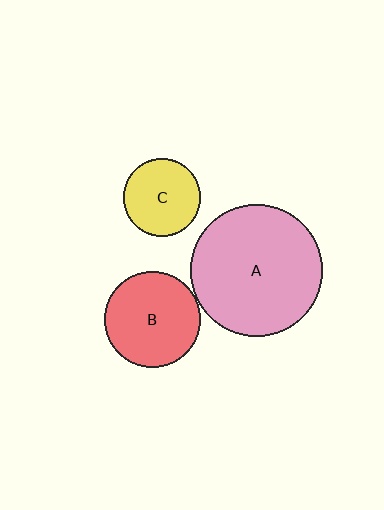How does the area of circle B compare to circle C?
Approximately 1.6 times.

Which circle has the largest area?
Circle A (pink).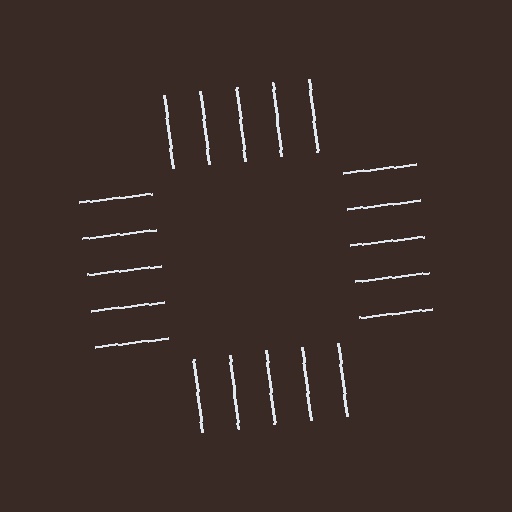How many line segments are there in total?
20 — 5 along each of the 4 edges.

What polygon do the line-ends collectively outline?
An illusory square — the line segments terminate on its edges but no continuous stroke is drawn.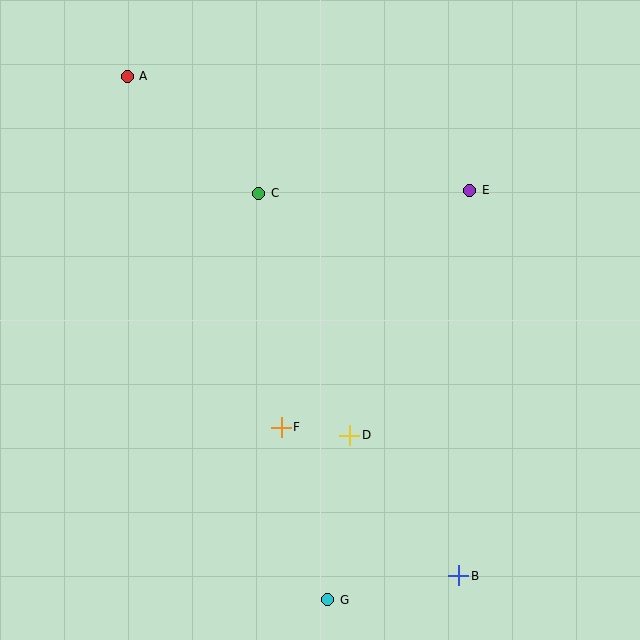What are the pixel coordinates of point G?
Point G is at (328, 600).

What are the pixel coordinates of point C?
Point C is at (259, 193).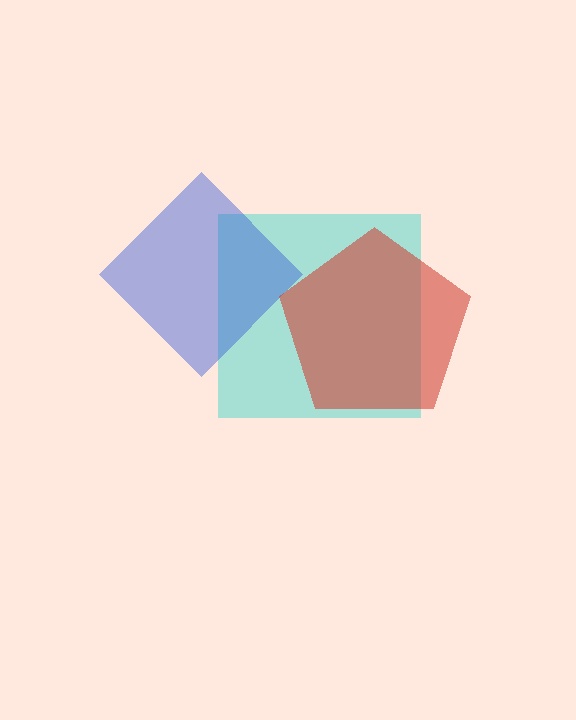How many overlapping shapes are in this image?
There are 3 overlapping shapes in the image.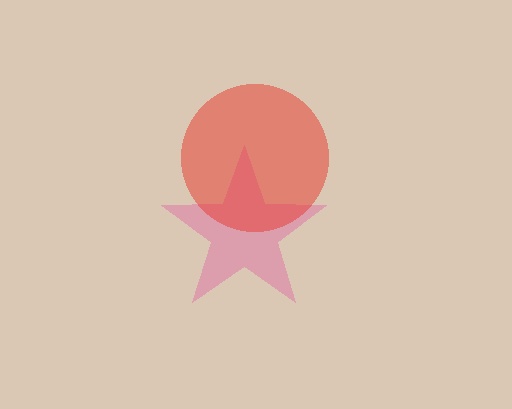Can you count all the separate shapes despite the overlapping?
Yes, there are 2 separate shapes.